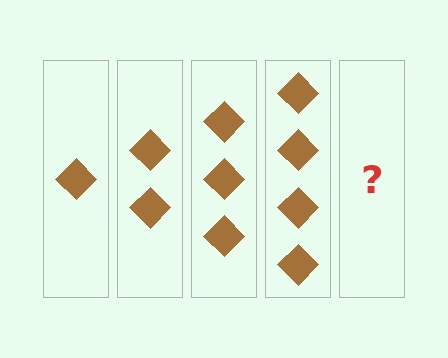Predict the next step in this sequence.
The next step is 5 diamonds.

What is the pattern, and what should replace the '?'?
The pattern is that each step adds one more diamond. The '?' should be 5 diamonds.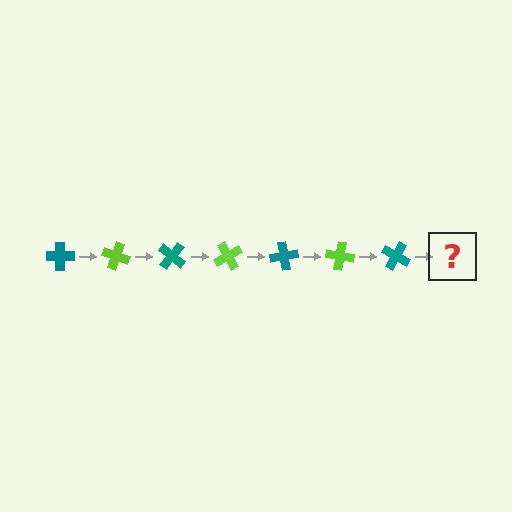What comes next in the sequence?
The next element should be a lime cross, rotated 140 degrees from the start.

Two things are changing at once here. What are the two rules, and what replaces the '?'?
The two rules are that it rotates 20 degrees each step and the color cycles through teal and lime. The '?' should be a lime cross, rotated 140 degrees from the start.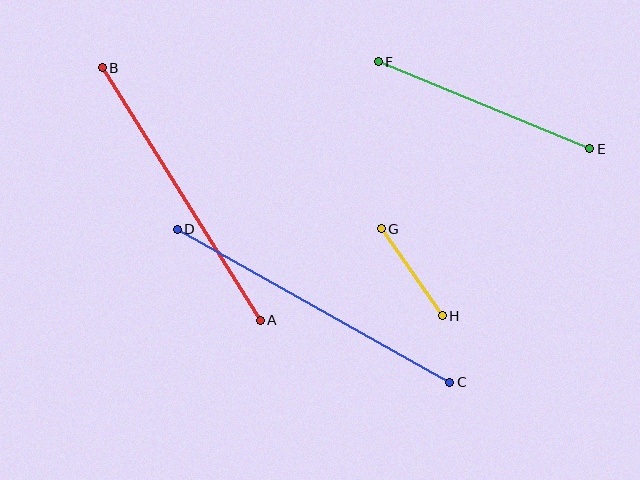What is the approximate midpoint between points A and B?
The midpoint is at approximately (181, 194) pixels.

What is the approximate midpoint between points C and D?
The midpoint is at approximately (314, 306) pixels.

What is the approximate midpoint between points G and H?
The midpoint is at approximately (412, 272) pixels.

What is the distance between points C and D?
The distance is approximately 312 pixels.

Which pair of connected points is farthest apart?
Points C and D are farthest apart.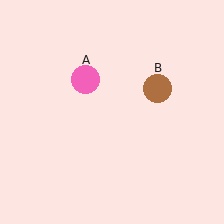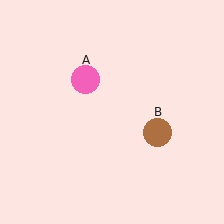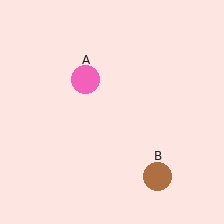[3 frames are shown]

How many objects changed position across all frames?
1 object changed position: brown circle (object B).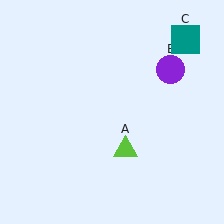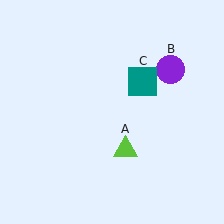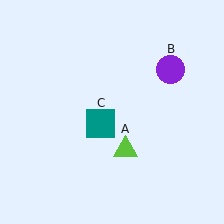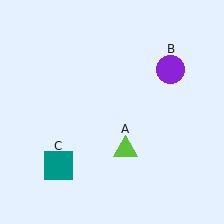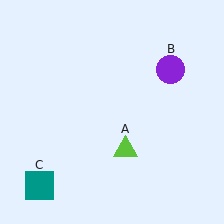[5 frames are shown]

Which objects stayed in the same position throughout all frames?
Lime triangle (object A) and purple circle (object B) remained stationary.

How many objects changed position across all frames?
1 object changed position: teal square (object C).